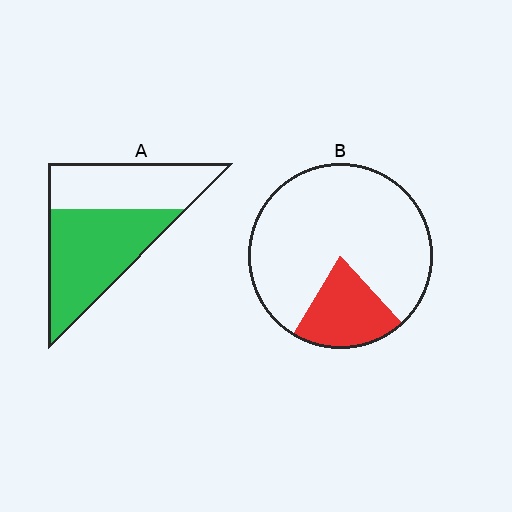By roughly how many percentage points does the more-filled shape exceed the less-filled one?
By roughly 35 percentage points (A over B).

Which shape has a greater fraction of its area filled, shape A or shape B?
Shape A.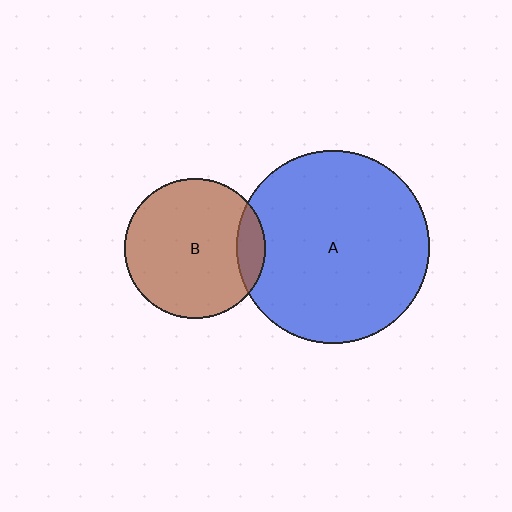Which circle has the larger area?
Circle A (blue).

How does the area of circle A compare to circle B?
Approximately 1.9 times.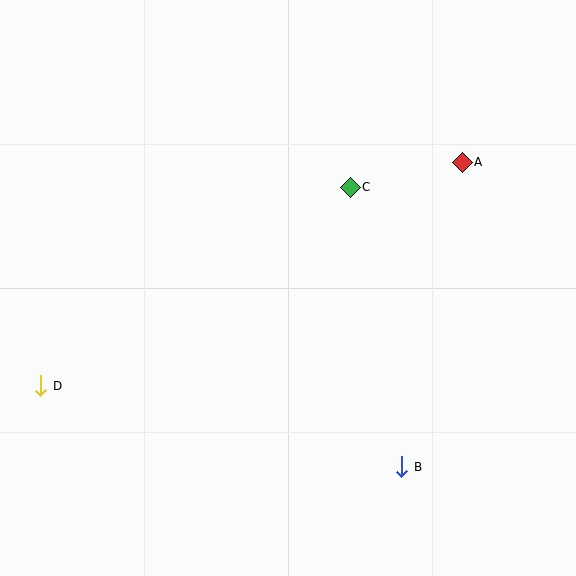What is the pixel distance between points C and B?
The distance between C and B is 284 pixels.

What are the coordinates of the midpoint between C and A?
The midpoint between C and A is at (406, 175).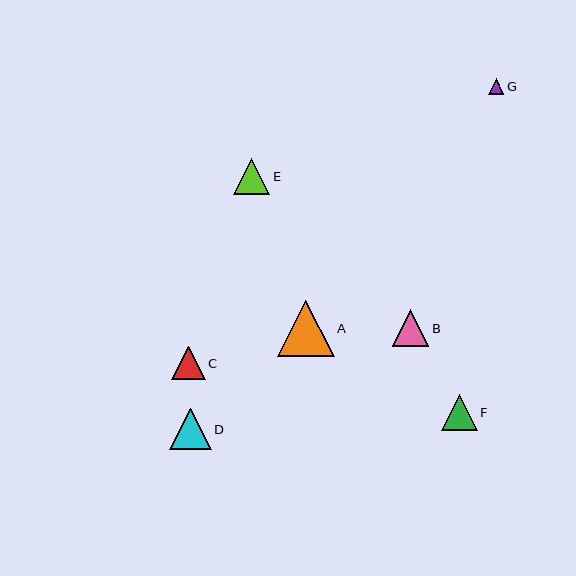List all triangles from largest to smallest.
From largest to smallest: A, D, B, E, F, C, G.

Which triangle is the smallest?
Triangle G is the smallest with a size of approximately 15 pixels.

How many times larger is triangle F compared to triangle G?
Triangle F is approximately 2.4 times the size of triangle G.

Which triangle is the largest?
Triangle A is the largest with a size of approximately 57 pixels.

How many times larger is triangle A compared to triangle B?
Triangle A is approximately 1.6 times the size of triangle B.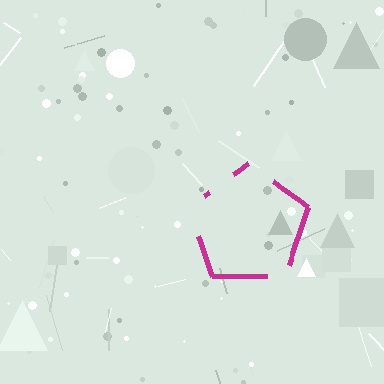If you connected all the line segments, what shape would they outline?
They would outline a pentagon.